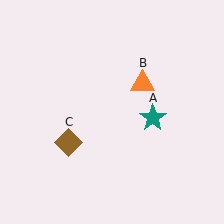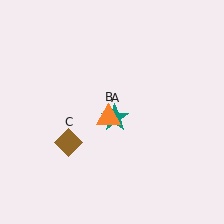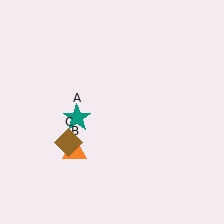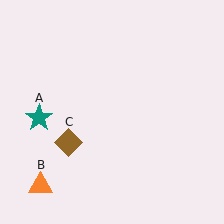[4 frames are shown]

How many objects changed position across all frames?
2 objects changed position: teal star (object A), orange triangle (object B).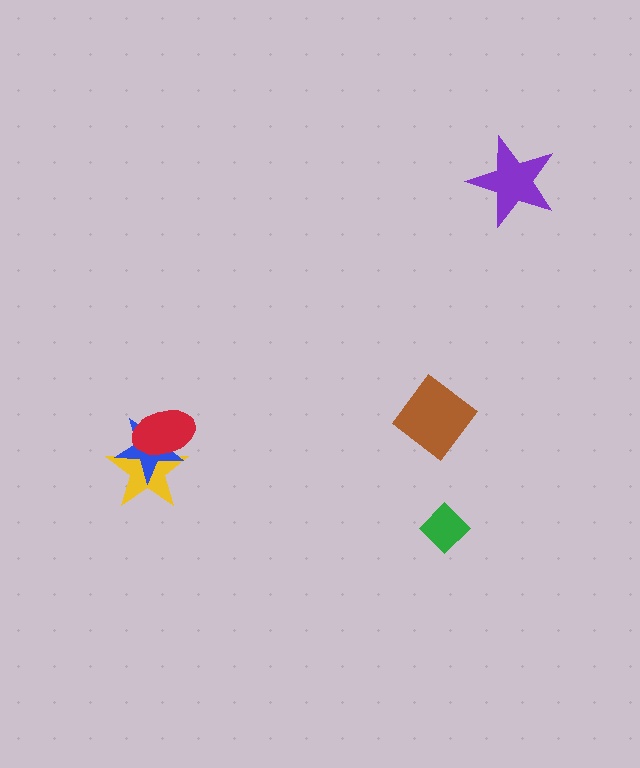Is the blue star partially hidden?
Yes, it is partially covered by another shape.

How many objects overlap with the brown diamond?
0 objects overlap with the brown diamond.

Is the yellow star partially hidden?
Yes, it is partially covered by another shape.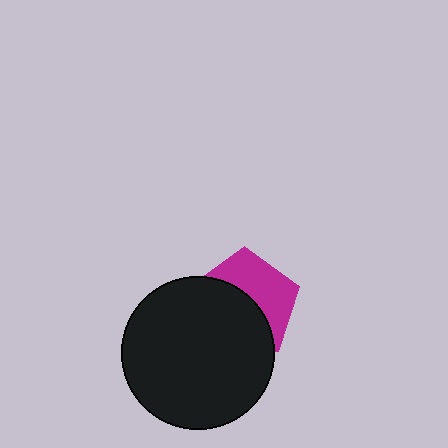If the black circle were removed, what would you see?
You would see the complete magenta pentagon.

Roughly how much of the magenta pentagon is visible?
A small part of it is visible (roughly 45%).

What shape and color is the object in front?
The object in front is a black circle.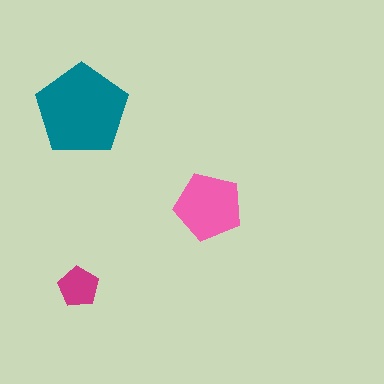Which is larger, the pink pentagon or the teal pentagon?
The teal one.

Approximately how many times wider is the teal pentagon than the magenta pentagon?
About 2.5 times wider.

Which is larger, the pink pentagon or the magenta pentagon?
The pink one.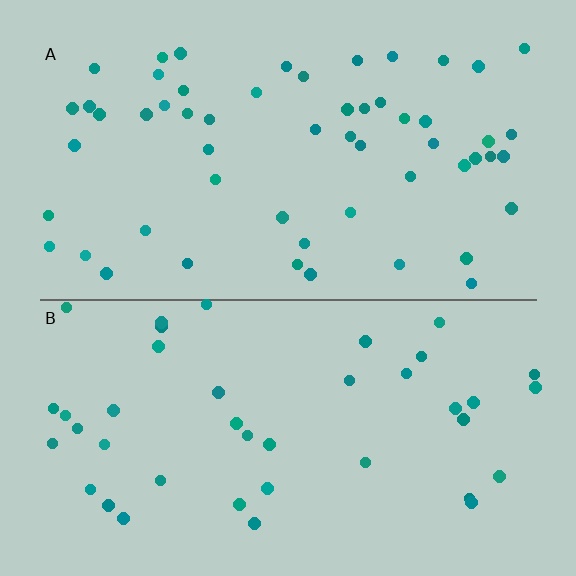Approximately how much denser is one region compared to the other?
Approximately 1.4× — region A over region B.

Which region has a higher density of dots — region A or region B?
A (the top).